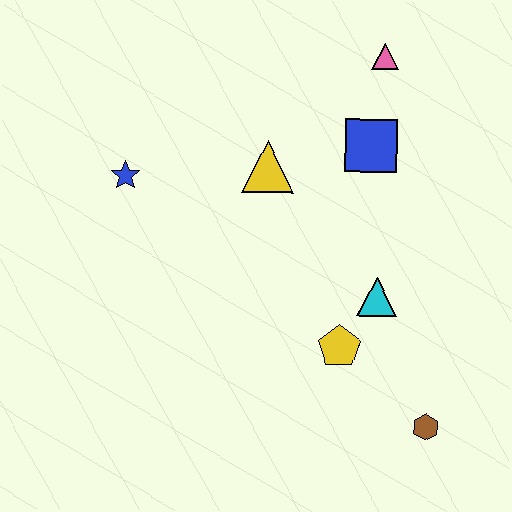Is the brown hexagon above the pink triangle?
No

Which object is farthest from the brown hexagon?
The blue star is farthest from the brown hexagon.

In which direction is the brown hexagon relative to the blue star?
The brown hexagon is to the right of the blue star.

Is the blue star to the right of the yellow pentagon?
No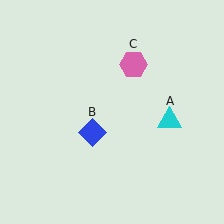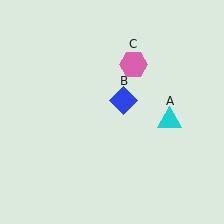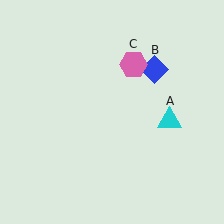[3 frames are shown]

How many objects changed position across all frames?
1 object changed position: blue diamond (object B).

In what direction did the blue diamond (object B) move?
The blue diamond (object B) moved up and to the right.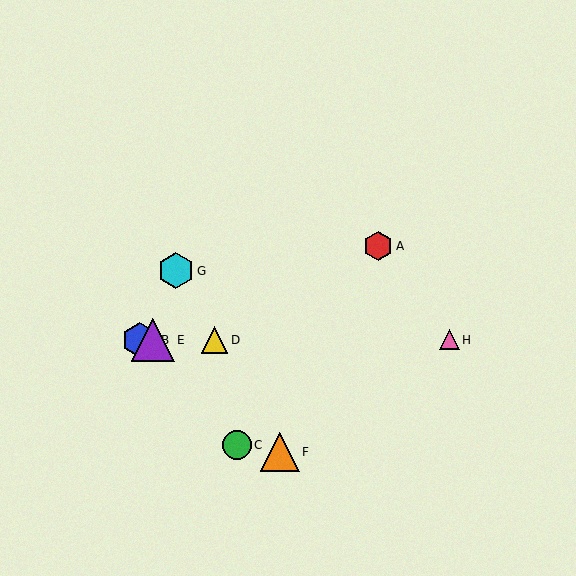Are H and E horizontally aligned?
Yes, both are at y≈340.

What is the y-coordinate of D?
Object D is at y≈340.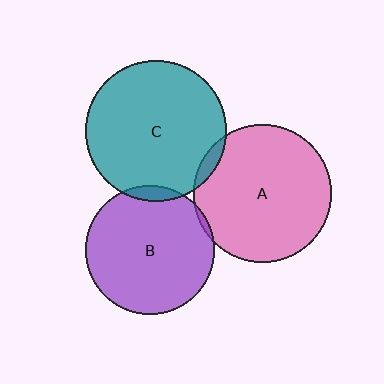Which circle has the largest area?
Circle C (teal).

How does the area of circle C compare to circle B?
Approximately 1.2 times.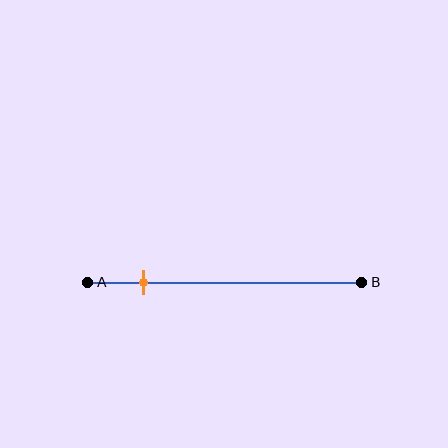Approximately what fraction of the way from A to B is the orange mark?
The orange mark is approximately 20% of the way from A to B.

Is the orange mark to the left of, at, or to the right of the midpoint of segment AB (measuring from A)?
The orange mark is to the left of the midpoint of segment AB.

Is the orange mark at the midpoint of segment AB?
No, the mark is at about 20% from A, not at the 50% midpoint.